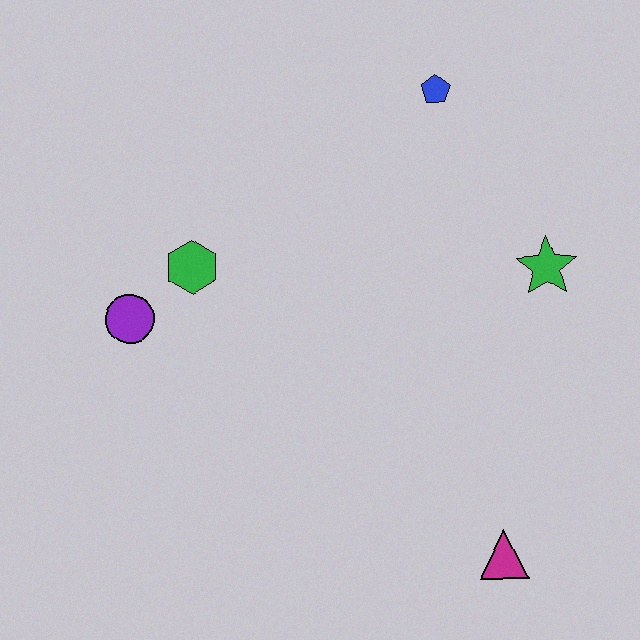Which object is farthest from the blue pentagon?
The magenta triangle is farthest from the blue pentagon.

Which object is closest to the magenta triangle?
The green star is closest to the magenta triangle.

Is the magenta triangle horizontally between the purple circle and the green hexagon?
No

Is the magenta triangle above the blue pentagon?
No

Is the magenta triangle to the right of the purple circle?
Yes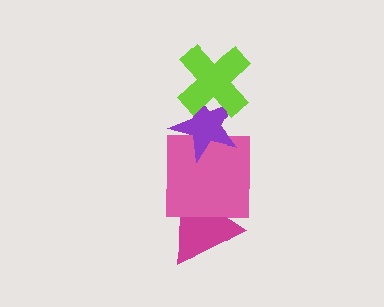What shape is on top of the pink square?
The purple star is on top of the pink square.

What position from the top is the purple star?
The purple star is 2nd from the top.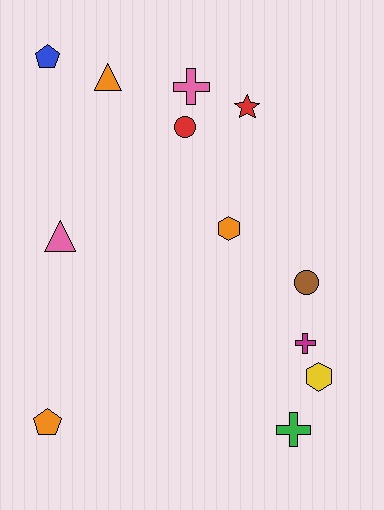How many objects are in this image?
There are 12 objects.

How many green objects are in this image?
There is 1 green object.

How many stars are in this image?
There is 1 star.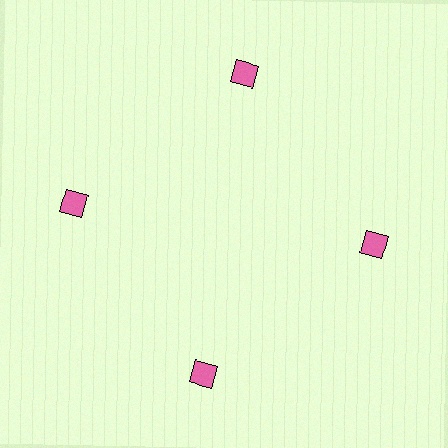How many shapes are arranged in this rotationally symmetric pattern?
There are 4 shapes, arranged in 4 groups of 1.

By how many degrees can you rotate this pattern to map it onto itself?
The pattern maps onto itself every 90 degrees of rotation.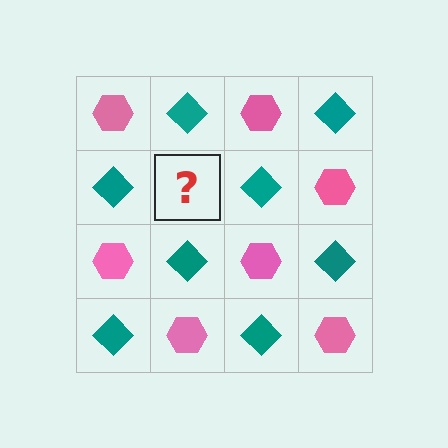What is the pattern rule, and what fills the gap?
The rule is that it alternates pink hexagon and teal diamond in a checkerboard pattern. The gap should be filled with a pink hexagon.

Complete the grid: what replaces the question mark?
The question mark should be replaced with a pink hexagon.